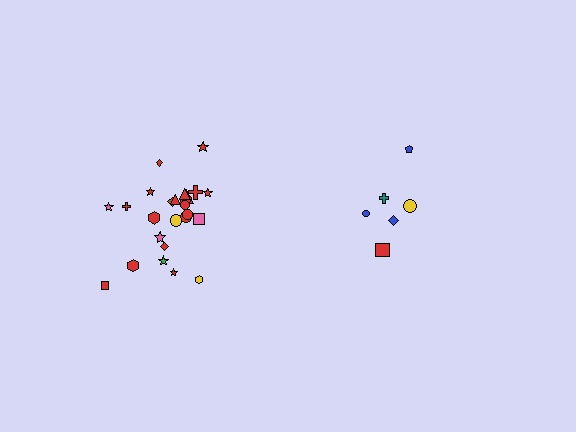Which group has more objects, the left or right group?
The left group.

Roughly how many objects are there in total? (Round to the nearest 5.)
Roughly 30 objects in total.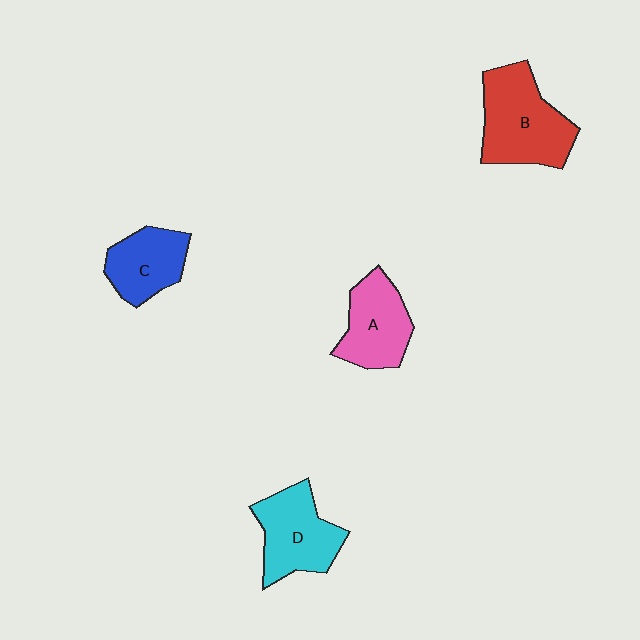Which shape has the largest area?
Shape B (red).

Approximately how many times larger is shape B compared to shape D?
Approximately 1.2 times.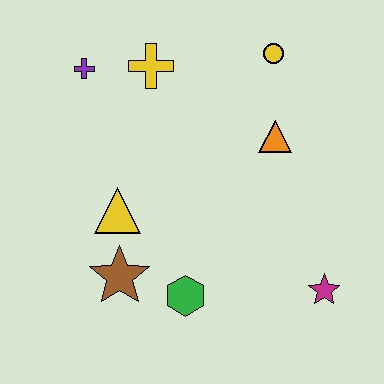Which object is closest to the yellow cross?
The purple cross is closest to the yellow cross.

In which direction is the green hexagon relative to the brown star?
The green hexagon is to the right of the brown star.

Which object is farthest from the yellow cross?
The magenta star is farthest from the yellow cross.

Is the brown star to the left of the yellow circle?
Yes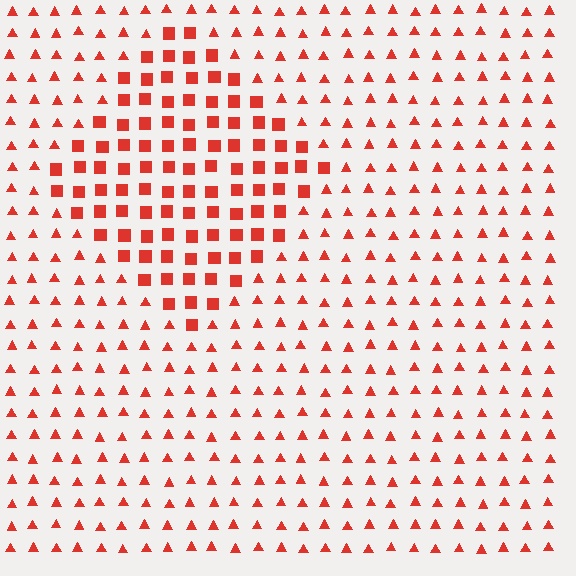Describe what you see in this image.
The image is filled with small red elements arranged in a uniform grid. A diamond-shaped region contains squares, while the surrounding area contains triangles. The boundary is defined purely by the change in element shape.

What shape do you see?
I see a diamond.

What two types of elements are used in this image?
The image uses squares inside the diamond region and triangles outside it.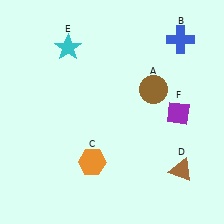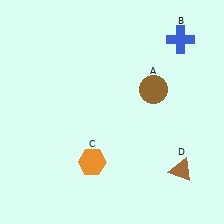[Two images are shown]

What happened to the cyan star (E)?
The cyan star (E) was removed in Image 2. It was in the top-left area of Image 1.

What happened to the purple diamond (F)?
The purple diamond (F) was removed in Image 2. It was in the bottom-right area of Image 1.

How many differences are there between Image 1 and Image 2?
There are 2 differences between the two images.